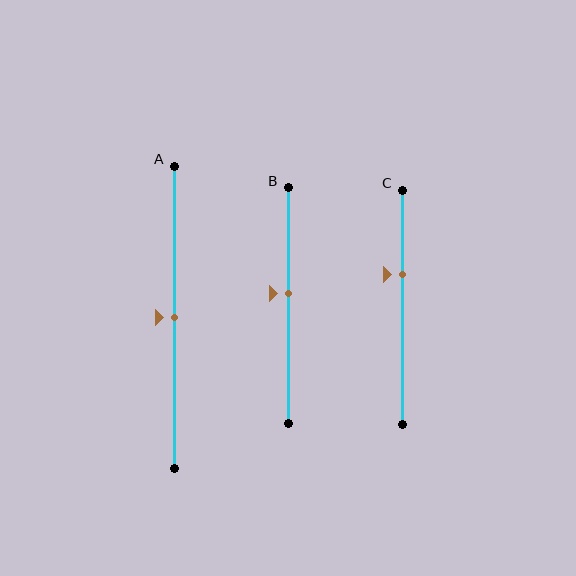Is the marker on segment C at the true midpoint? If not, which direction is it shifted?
No, the marker on segment C is shifted upward by about 14% of the segment length.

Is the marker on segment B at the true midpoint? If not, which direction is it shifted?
No, the marker on segment B is shifted upward by about 5% of the segment length.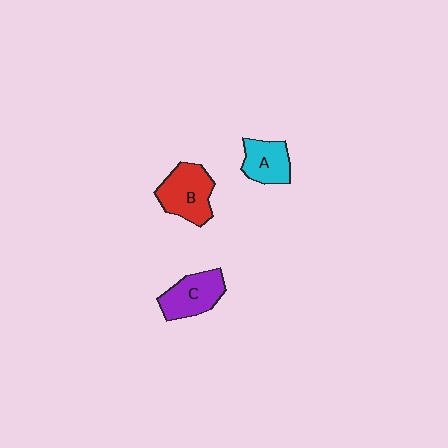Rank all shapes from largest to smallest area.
From largest to smallest: B (red), C (purple), A (cyan).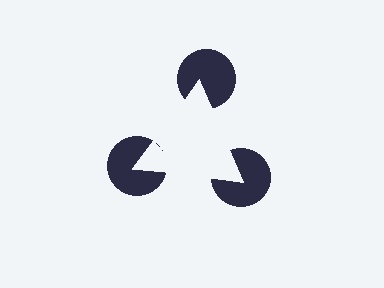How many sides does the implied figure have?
3 sides.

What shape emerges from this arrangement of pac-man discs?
An illusory triangle — its edges are inferred from the aligned wedge cuts in the pac-man discs, not physically drawn.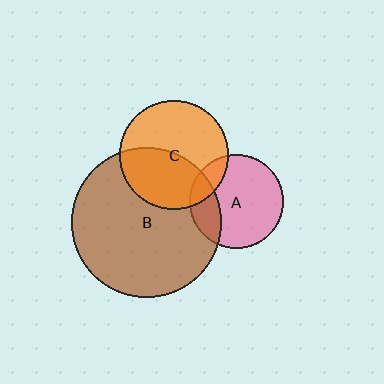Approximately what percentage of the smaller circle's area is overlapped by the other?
Approximately 45%.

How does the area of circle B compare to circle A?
Approximately 2.5 times.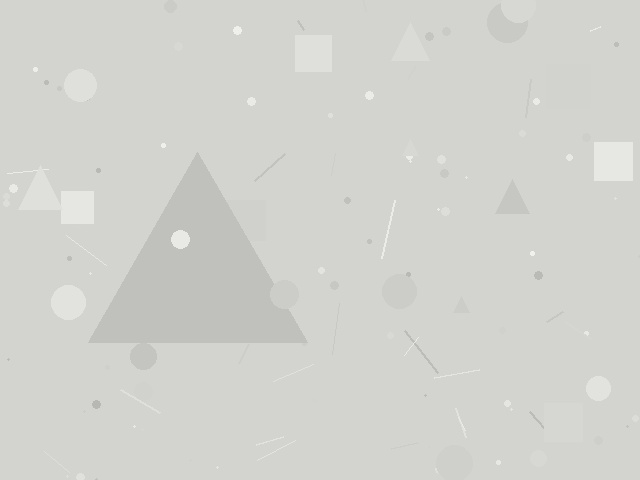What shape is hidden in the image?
A triangle is hidden in the image.